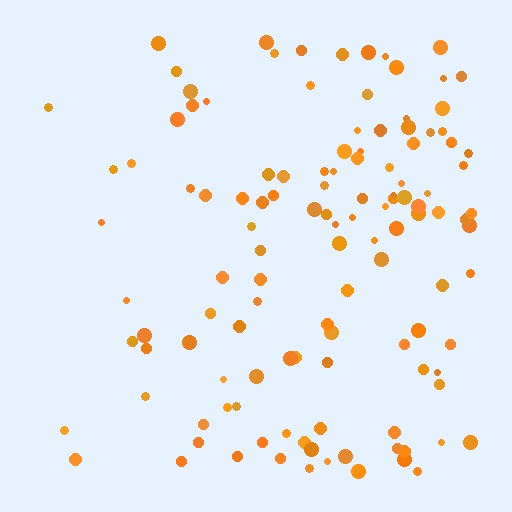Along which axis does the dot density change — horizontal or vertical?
Horizontal.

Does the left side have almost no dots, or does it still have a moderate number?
Still a moderate number, just noticeably fewer than the right.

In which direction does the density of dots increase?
From left to right, with the right side densest.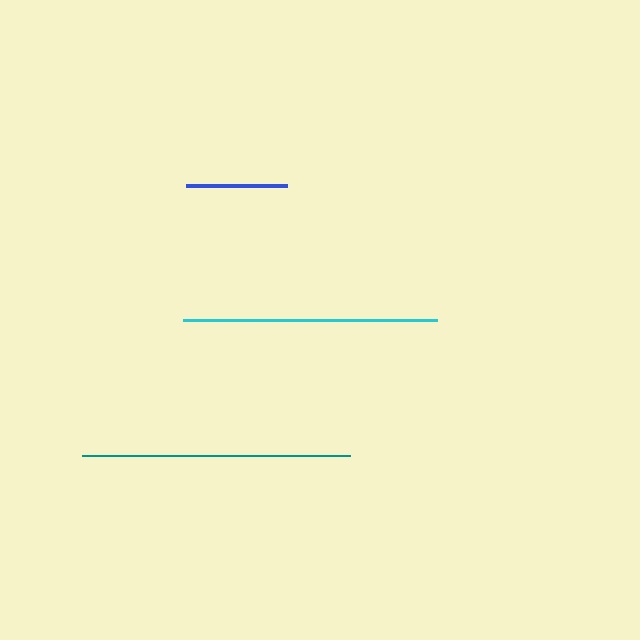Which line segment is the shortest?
The blue line is the shortest at approximately 101 pixels.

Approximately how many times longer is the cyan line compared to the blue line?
The cyan line is approximately 2.5 times the length of the blue line.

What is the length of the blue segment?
The blue segment is approximately 101 pixels long.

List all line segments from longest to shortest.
From longest to shortest: teal, cyan, blue.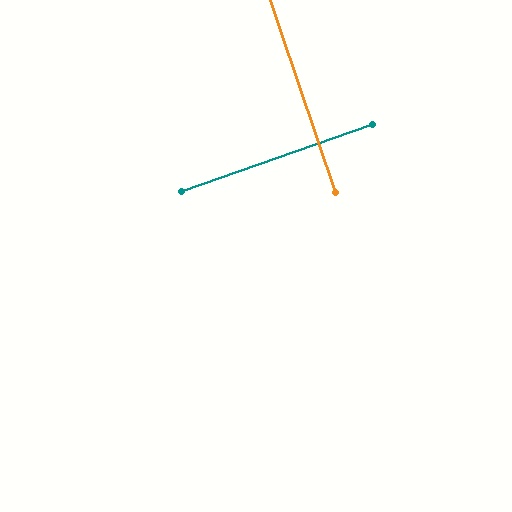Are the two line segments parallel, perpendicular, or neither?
Perpendicular — they meet at approximately 90°.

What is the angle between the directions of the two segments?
Approximately 90 degrees.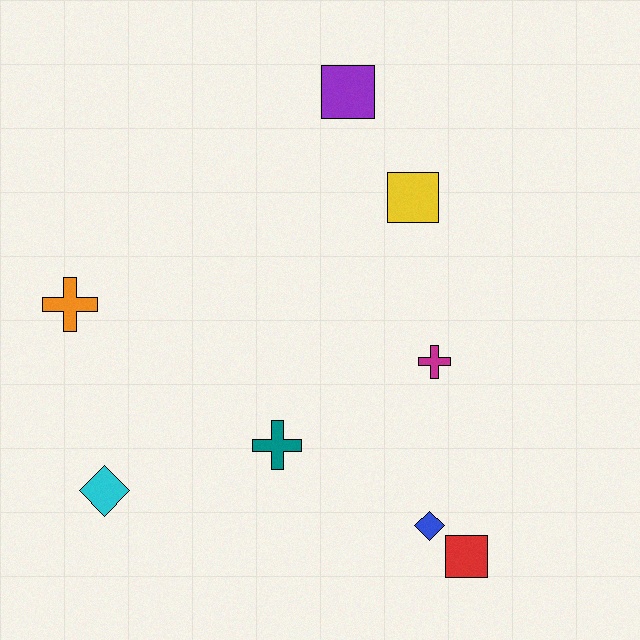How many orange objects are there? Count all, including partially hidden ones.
There is 1 orange object.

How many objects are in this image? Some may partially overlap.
There are 8 objects.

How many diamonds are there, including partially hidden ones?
There are 2 diamonds.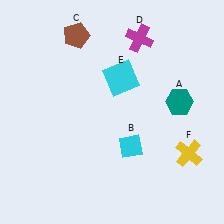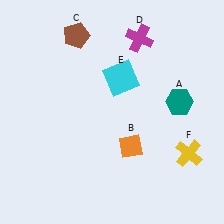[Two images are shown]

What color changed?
The diamond (B) changed from cyan in Image 1 to orange in Image 2.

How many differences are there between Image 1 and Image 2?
There is 1 difference between the two images.